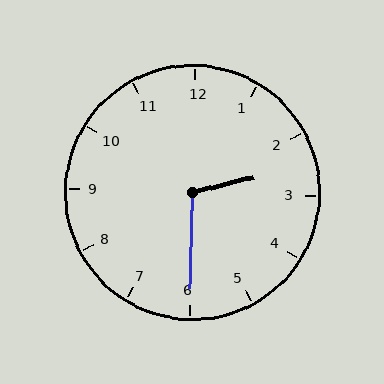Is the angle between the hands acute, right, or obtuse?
It is obtuse.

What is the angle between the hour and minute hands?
Approximately 105 degrees.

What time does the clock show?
2:30.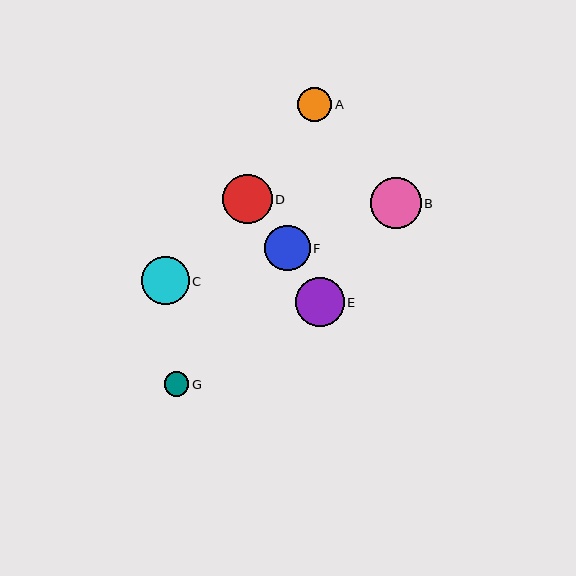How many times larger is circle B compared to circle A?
Circle B is approximately 1.5 times the size of circle A.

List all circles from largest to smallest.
From largest to smallest: B, D, E, C, F, A, G.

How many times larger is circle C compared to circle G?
Circle C is approximately 2.0 times the size of circle G.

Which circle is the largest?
Circle B is the largest with a size of approximately 51 pixels.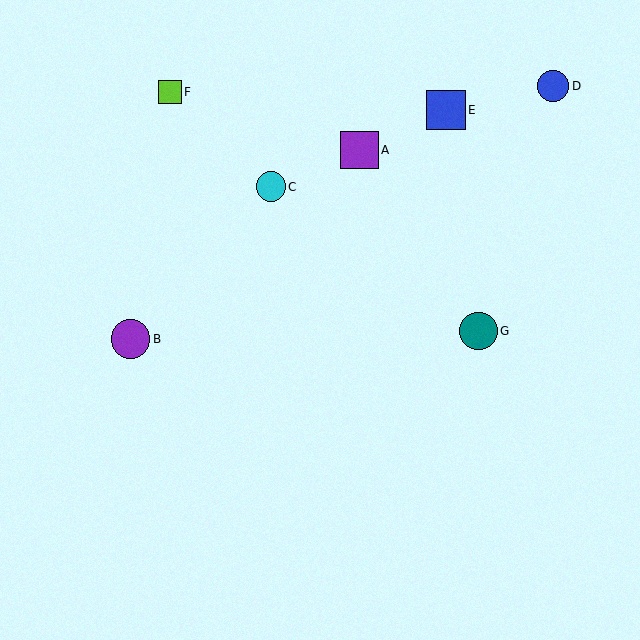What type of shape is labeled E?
Shape E is a blue square.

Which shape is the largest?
The blue square (labeled E) is the largest.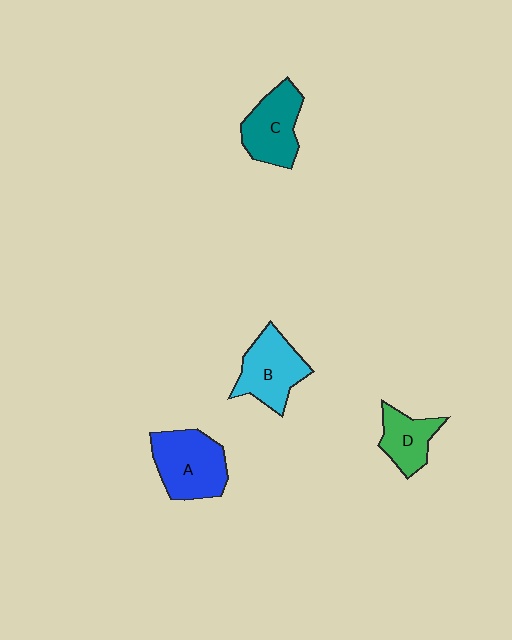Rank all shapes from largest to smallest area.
From largest to smallest: A (blue), B (cyan), C (teal), D (green).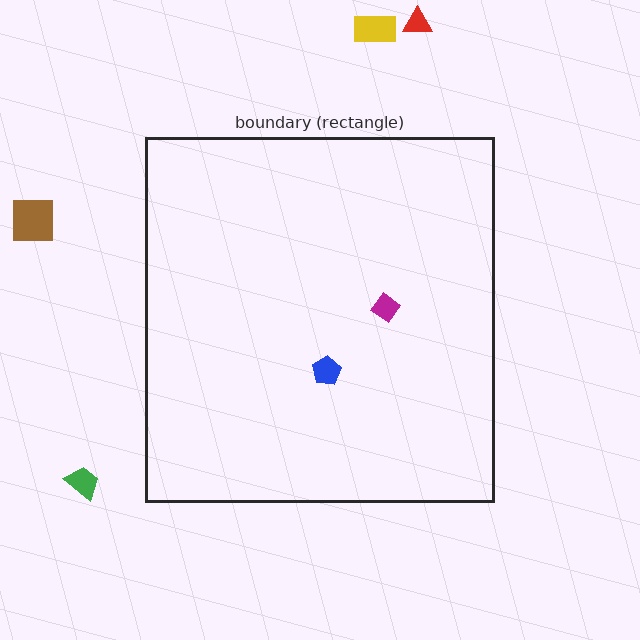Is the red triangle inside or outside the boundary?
Outside.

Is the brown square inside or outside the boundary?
Outside.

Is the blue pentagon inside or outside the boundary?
Inside.